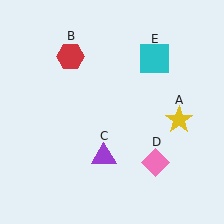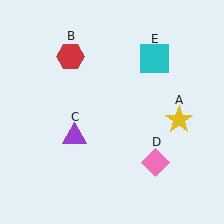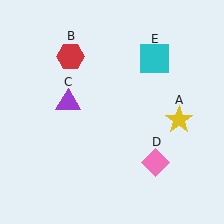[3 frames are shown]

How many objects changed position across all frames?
1 object changed position: purple triangle (object C).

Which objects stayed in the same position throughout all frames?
Yellow star (object A) and red hexagon (object B) and pink diamond (object D) and cyan square (object E) remained stationary.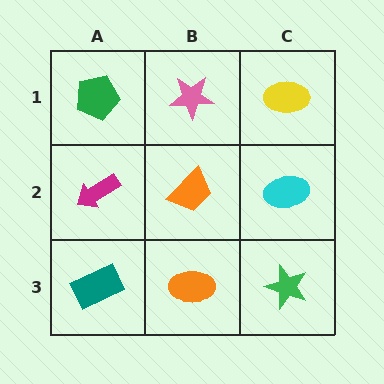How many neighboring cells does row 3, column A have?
2.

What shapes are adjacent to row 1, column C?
A cyan ellipse (row 2, column C), a pink star (row 1, column B).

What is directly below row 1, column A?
A magenta arrow.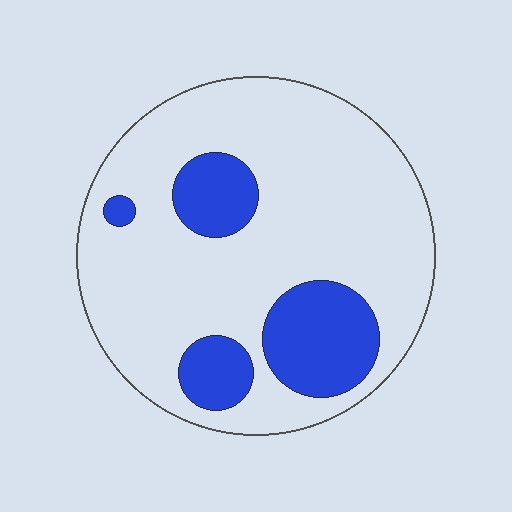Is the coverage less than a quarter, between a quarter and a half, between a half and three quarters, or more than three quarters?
Less than a quarter.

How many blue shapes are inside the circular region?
4.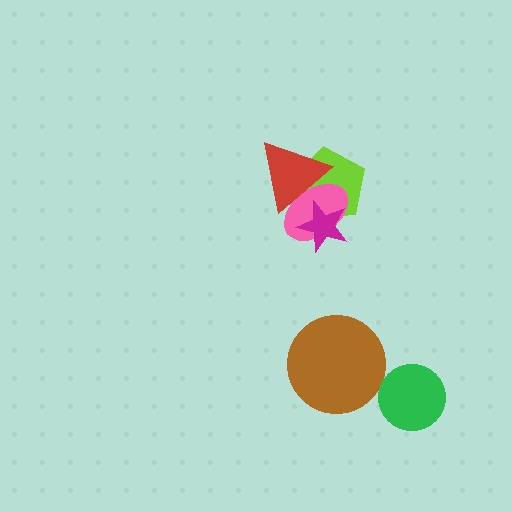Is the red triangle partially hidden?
No, no other shape covers it.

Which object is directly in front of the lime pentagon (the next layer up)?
The pink ellipse is directly in front of the lime pentagon.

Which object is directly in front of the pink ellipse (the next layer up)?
The magenta star is directly in front of the pink ellipse.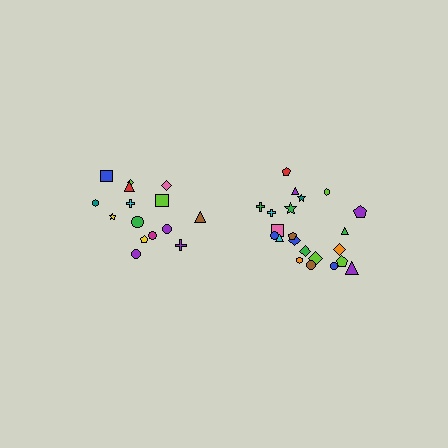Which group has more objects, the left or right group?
The right group.